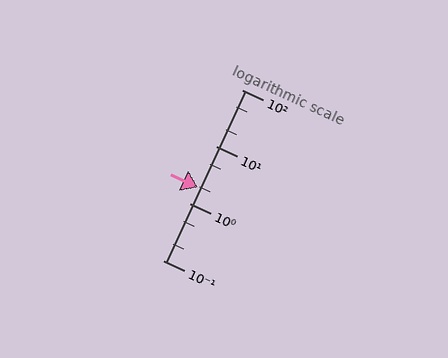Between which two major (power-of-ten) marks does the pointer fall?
The pointer is between 1 and 10.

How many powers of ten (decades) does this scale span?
The scale spans 3 decades, from 0.1 to 100.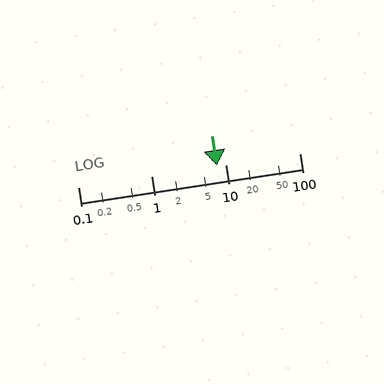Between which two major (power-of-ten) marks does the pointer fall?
The pointer is between 1 and 10.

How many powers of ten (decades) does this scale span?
The scale spans 3 decades, from 0.1 to 100.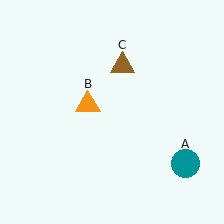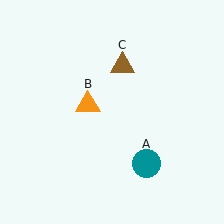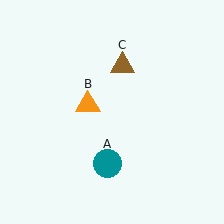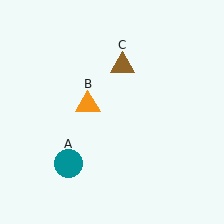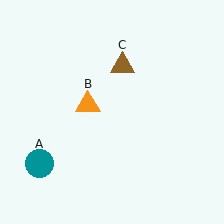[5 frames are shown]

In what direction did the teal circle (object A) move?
The teal circle (object A) moved left.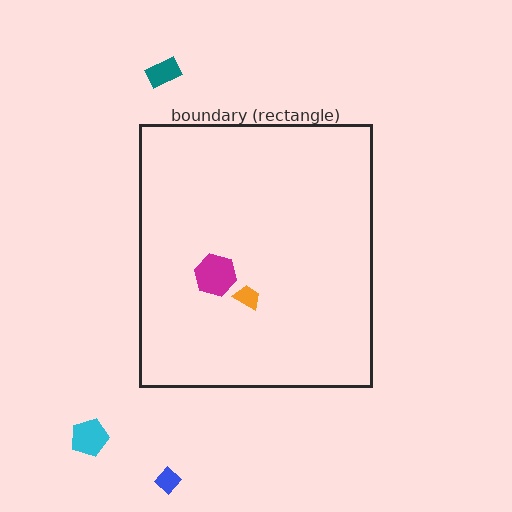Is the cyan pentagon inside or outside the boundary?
Outside.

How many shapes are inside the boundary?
2 inside, 3 outside.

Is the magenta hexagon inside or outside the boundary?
Inside.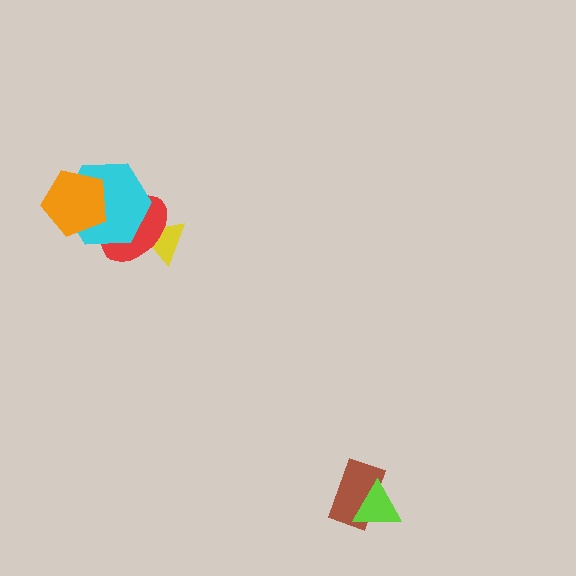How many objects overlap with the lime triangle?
1 object overlaps with the lime triangle.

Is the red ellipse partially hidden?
Yes, it is partially covered by another shape.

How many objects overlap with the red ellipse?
3 objects overlap with the red ellipse.